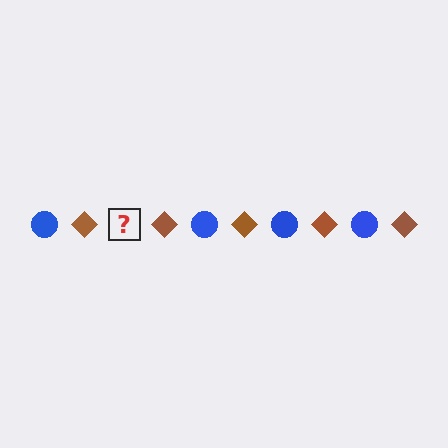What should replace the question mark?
The question mark should be replaced with a blue circle.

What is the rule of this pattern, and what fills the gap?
The rule is that the pattern alternates between blue circle and brown diamond. The gap should be filled with a blue circle.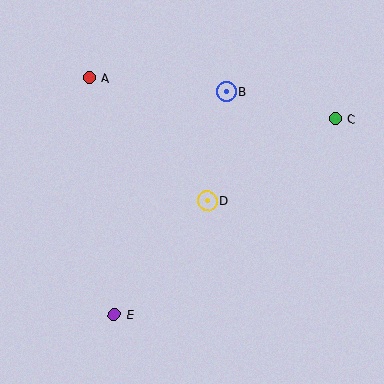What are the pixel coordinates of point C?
Point C is at (336, 119).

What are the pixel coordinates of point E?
Point E is at (114, 315).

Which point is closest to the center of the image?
Point D at (207, 201) is closest to the center.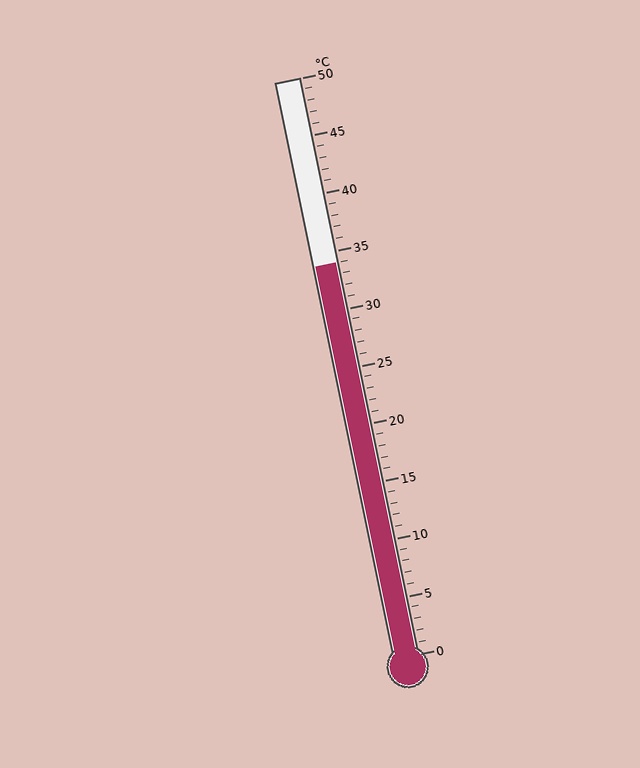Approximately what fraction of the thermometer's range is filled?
The thermometer is filled to approximately 70% of its range.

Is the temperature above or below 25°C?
The temperature is above 25°C.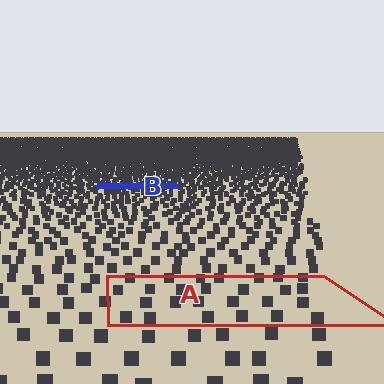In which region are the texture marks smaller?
The texture marks are smaller in region B, because it is farther away.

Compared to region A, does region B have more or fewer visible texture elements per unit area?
Region B has more texture elements per unit area — they are packed more densely because it is farther away.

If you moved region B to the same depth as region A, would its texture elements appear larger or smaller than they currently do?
They would appear larger. At a closer depth, the same texture elements are projected at a bigger on-screen size.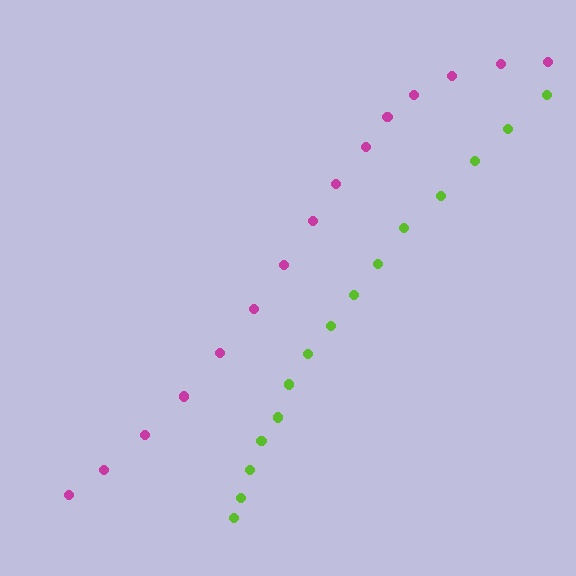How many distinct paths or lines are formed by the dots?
There are 2 distinct paths.